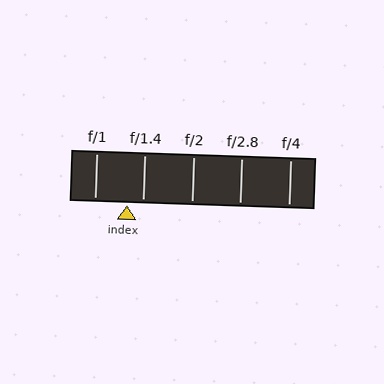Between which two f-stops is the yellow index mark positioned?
The index mark is between f/1 and f/1.4.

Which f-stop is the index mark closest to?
The index mark is closest to f/1.4.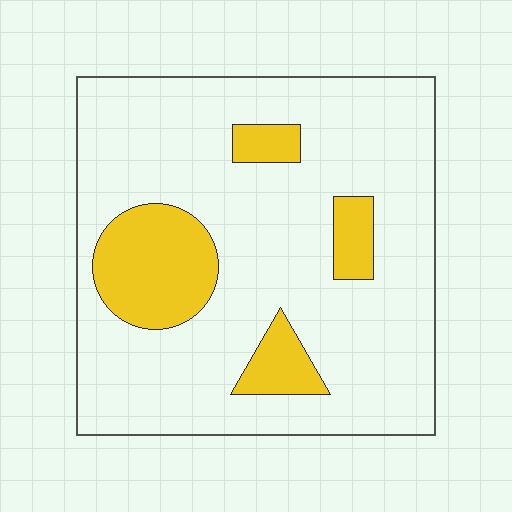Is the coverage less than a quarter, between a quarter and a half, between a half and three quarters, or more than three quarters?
Less than a quarter.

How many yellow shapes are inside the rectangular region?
4.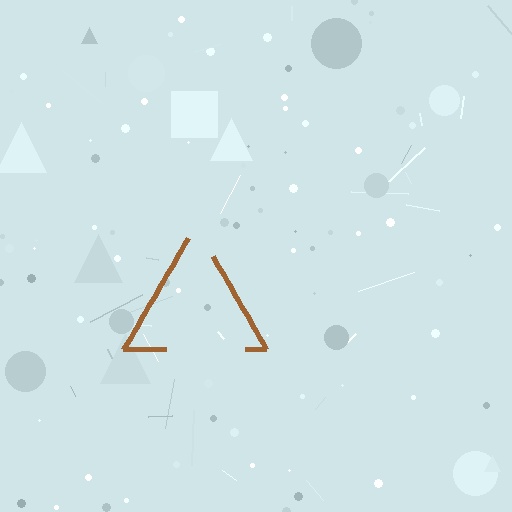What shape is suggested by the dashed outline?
The dashed outline suggests a triangle.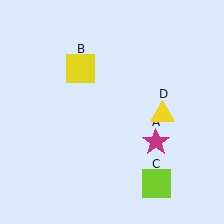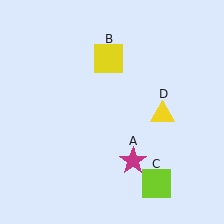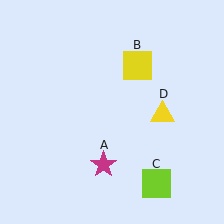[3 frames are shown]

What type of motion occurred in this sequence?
The magenta star (object A), yellow square (object B) rotated clockwise around the center of the scene.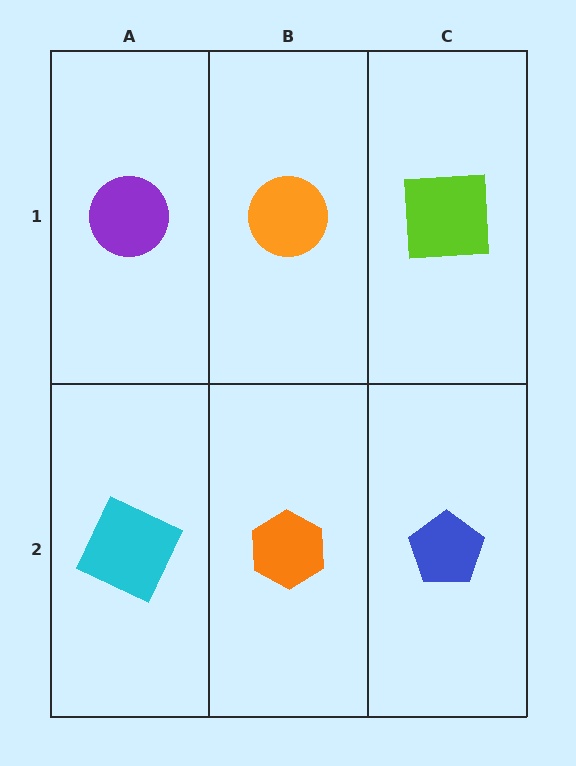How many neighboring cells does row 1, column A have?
2.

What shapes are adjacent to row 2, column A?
A purple circle (row 1, column A), an orange hexagon (row 2, column B).